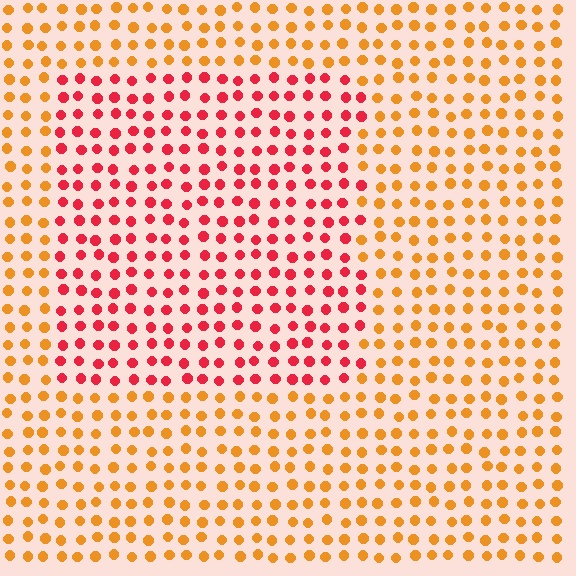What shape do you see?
I see a rectangle.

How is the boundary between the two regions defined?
The boundary is defined purely by a slight shift in hue (about 43 degrees). Spacing, size, and orientation are identical on both sides.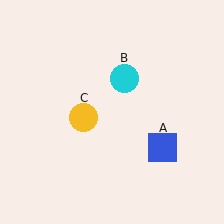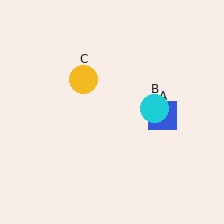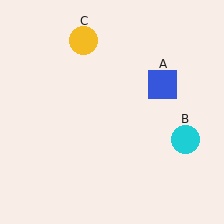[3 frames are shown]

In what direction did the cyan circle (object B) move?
The cyan circle (object B) moved down and to the right.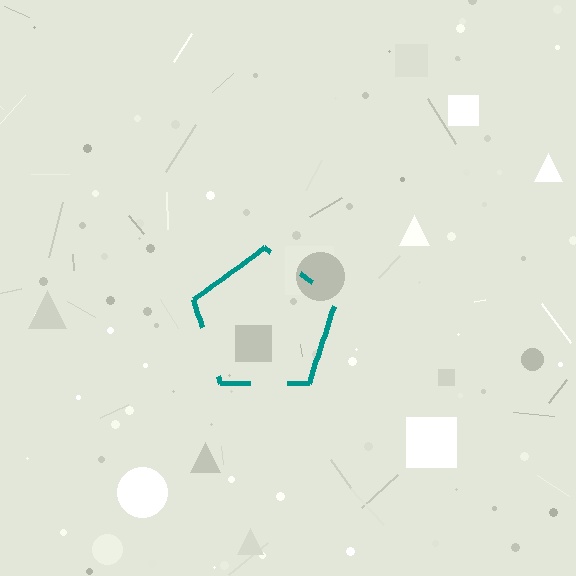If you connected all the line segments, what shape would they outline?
They would outline a pentagon.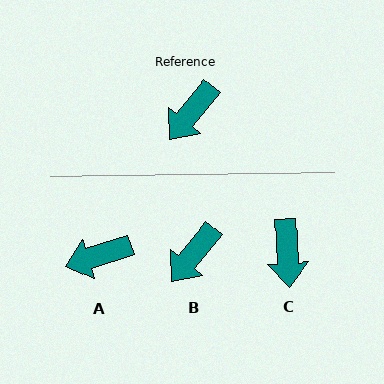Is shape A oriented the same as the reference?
No, it is off by about 33 degrees.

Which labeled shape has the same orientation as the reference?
B.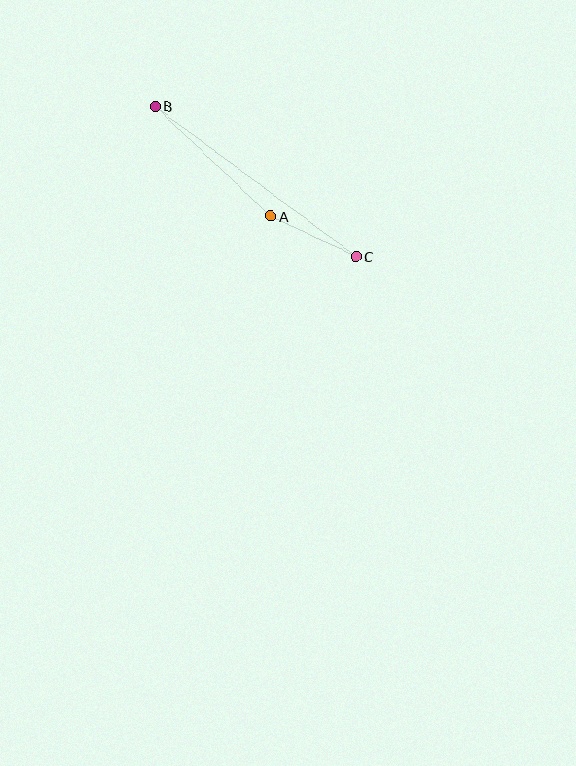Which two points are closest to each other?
Points A and C are closest to each other.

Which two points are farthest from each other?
Points B and C are farthest from each other.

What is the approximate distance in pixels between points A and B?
The distance between A and B is approximately 159 pixels.